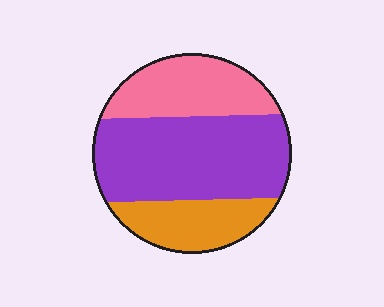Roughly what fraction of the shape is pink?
Pink takes up about one quarter (1/4) of the shape.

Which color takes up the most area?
Purple, at roughly 50%.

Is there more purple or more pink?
Purple.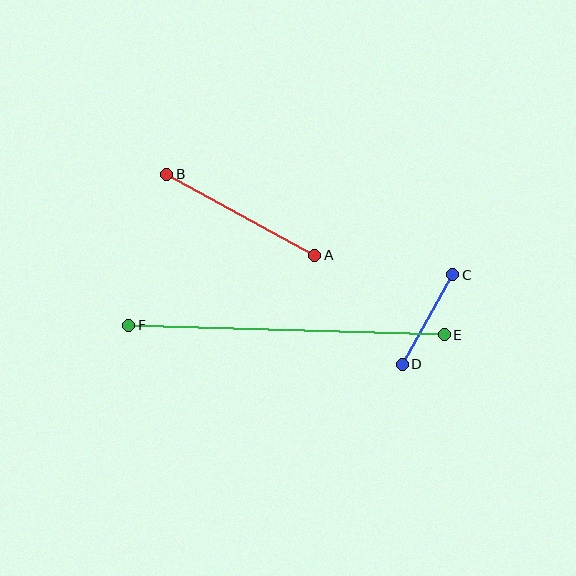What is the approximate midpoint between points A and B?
The midpoint is at approximately (241, 215) pixels.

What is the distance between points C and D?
The distance is approximately 103 pixels.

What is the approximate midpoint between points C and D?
The midpoint is at approximately (427, 320) pixels.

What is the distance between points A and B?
The distance is approximately 168 pixels.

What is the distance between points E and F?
The distance is approximately 315 pixels.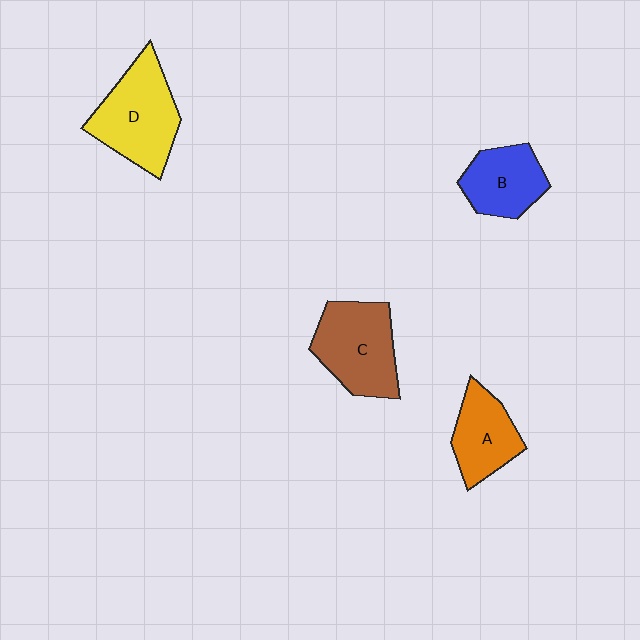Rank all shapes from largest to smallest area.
From largest to smallest: D (yellow), C (brown), B (blue), A (orange).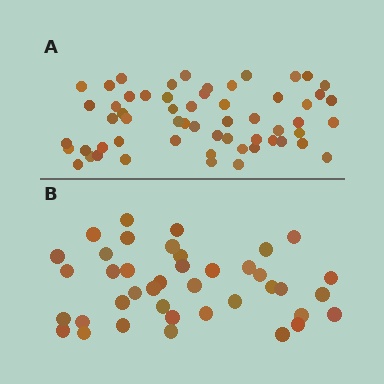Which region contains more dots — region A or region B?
Region A (the top region) has more dots.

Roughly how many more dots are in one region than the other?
Region A has approximately 20 more dots than region B.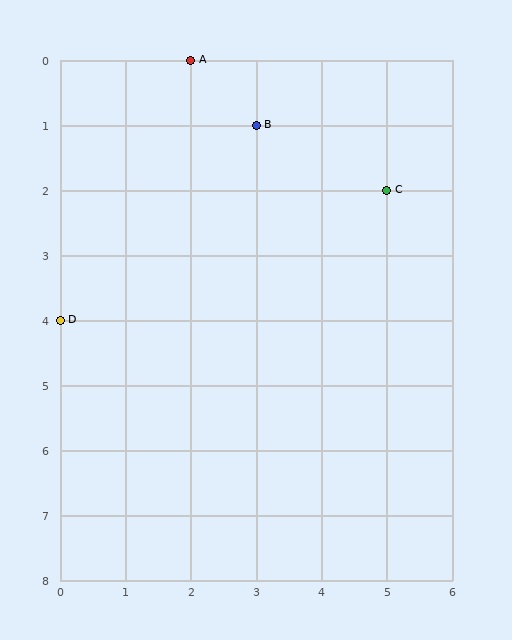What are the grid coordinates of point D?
Point D is at grid coordinates (0, 4).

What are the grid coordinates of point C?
Point C is at grid coordinates (5, 2).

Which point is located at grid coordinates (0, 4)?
Point D is at (0, 4).